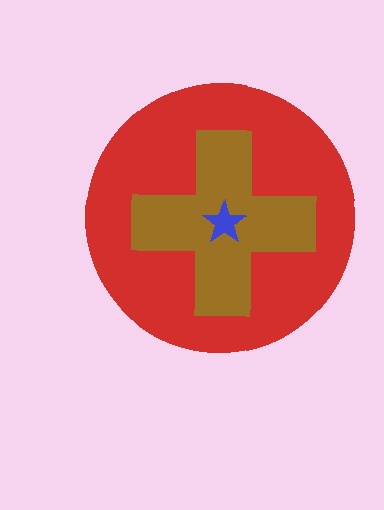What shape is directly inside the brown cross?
The blue star.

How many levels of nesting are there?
3.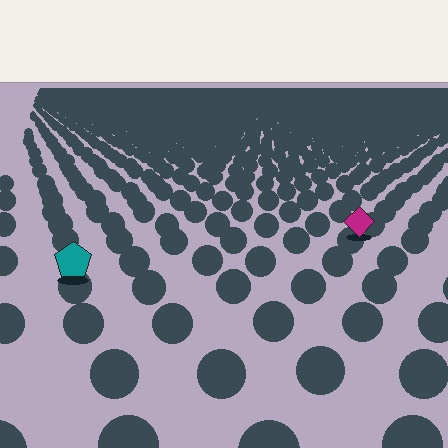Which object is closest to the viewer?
The teal pentagon is closest. The texture marks near it are larger and more spread out.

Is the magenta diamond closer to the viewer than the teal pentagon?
No. The teal pentagon is closer — you can tell from the texture gradient: the ground texture is coarser near it.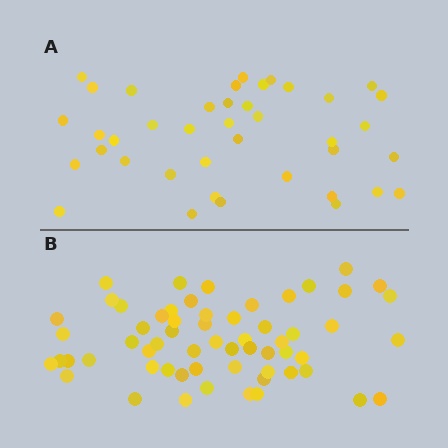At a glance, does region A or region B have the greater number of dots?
Region B (the bottom region) has more dots.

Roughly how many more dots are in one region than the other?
Region B has approximately 20 more dots than region A.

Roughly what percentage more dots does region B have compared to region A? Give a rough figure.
About 50% more.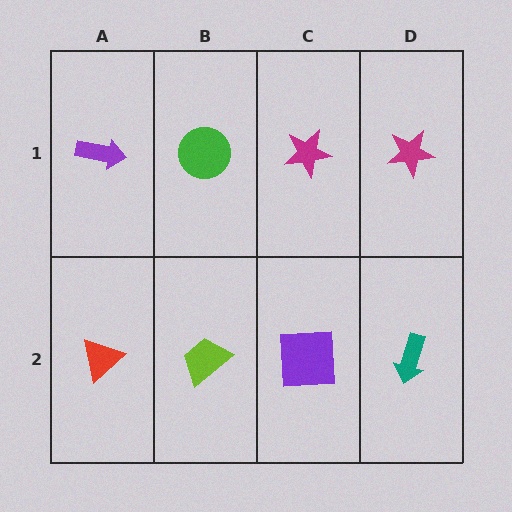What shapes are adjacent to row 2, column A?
A purple arrow (row 1, column A), a lime trapezoid (row 2, column B).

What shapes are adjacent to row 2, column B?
A green circle (row 1, column B), a red triangle (row 2, column A), a purple square (row 2, column C).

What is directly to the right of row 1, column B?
A magenta star.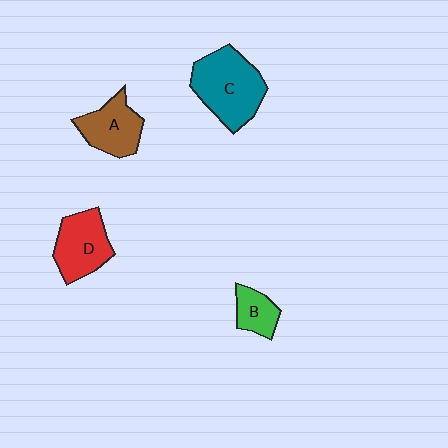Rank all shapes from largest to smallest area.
From largest to smallest: C (teal), D (red), A (brown), B (green).